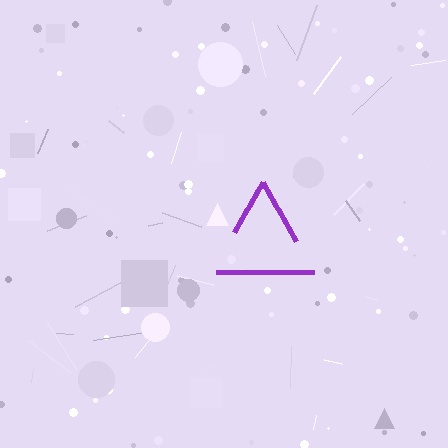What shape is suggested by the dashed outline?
The dashed outline suggests a triangle.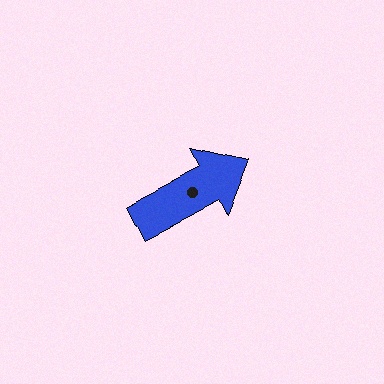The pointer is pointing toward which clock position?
Roughly 2 o'clock.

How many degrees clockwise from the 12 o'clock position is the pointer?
Approximately 62 degrees.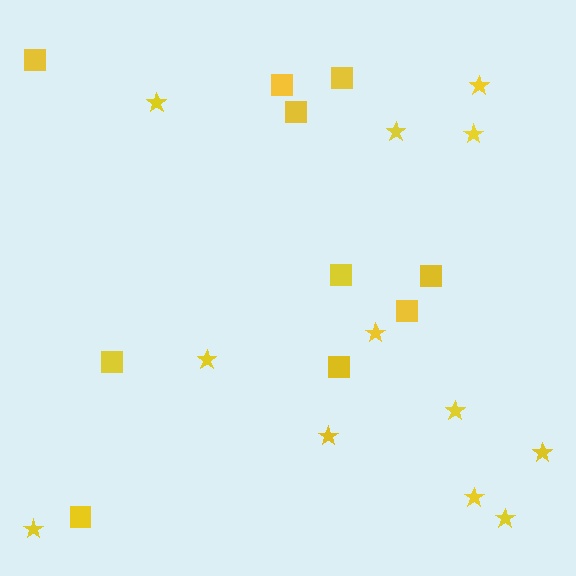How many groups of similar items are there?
There are 2 groups: one group of stars (12) and one group of squares (10).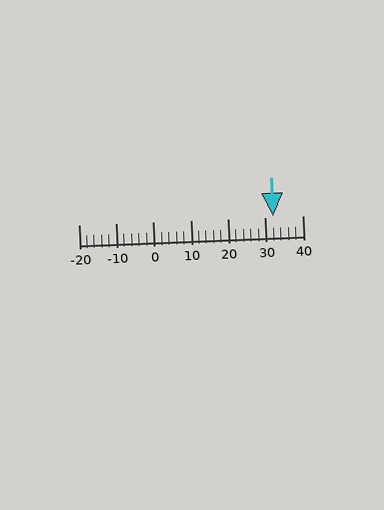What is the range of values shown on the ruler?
The ruler shows values from -20 to 40.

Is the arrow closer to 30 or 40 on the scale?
The arrow is closer to 30.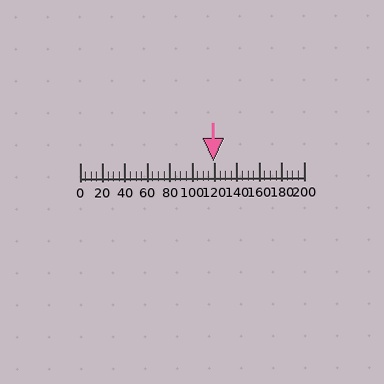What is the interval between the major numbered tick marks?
The major tick marks are spaced 20 units apart.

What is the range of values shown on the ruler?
The ruler shows values from 0 to 200.